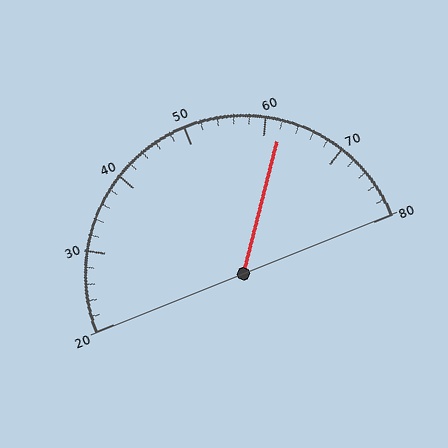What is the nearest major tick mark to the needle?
The nearest major tick mark is 60.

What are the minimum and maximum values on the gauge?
The gauge ranges from 20 to 80.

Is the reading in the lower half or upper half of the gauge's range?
The reading is in the upper half of the range (20 to 80).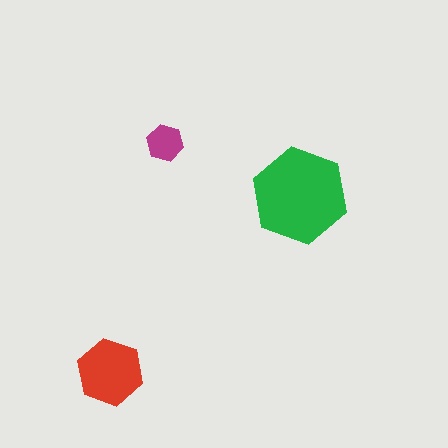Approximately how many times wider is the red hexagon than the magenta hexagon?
About 2 times wider.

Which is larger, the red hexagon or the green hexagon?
The green one.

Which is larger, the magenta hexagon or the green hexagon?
The green one.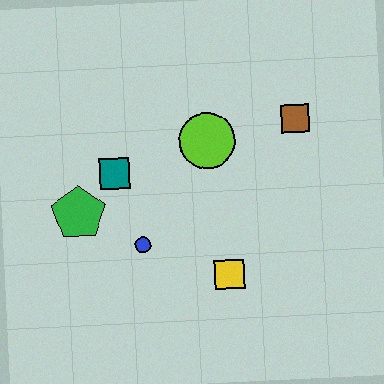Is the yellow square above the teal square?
No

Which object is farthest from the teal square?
The brown square is farthest from the teal square.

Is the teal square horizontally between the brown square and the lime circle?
No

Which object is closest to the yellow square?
The blue circle is closest to the yellow square.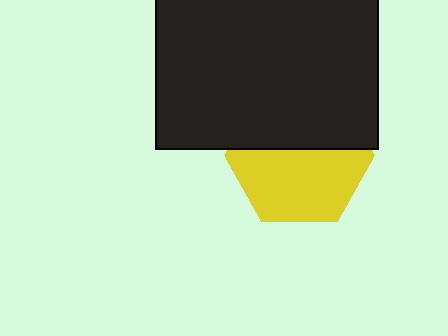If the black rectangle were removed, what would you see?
You would see the complete yellow hexagon.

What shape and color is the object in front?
The object in front is a black rectangle.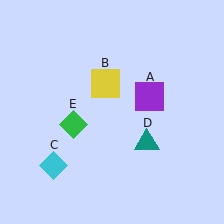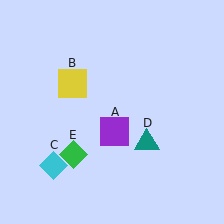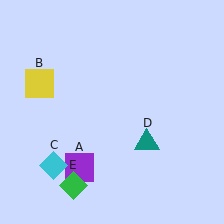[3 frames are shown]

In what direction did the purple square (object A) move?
The purple square (object A) moved down and to the left.